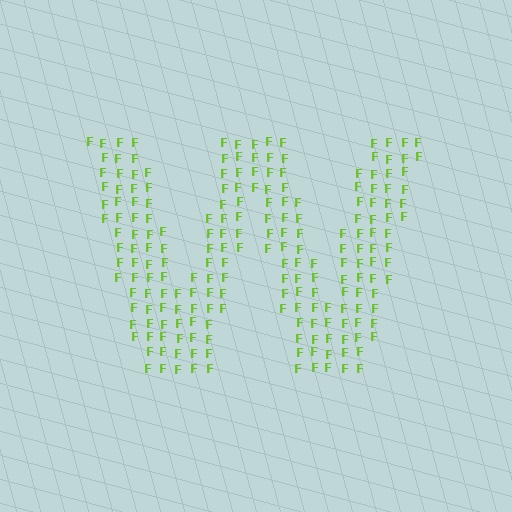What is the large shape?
The large shape is the letter W.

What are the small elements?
The small elements are letter F's.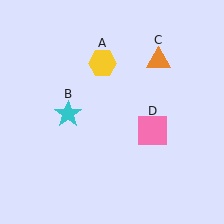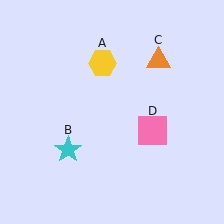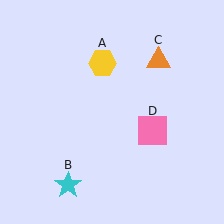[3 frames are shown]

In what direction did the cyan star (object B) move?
The cyan star (object B) moved down.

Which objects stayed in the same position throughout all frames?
Yellow hexagon (object A) and orange triangle (object C) and pink square (object D) remained stationary.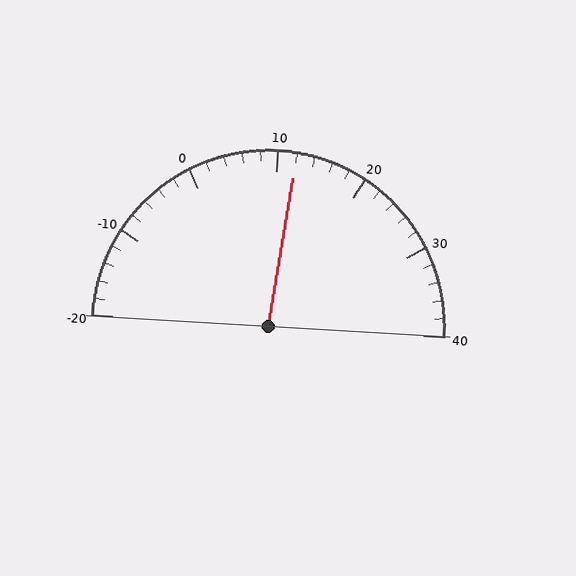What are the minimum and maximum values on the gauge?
The gauge ranges from -20 to 40.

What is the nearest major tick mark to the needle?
The nearest major tick mark is 10.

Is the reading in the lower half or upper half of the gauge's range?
The reading is in the upper half of the range (-20 to 40).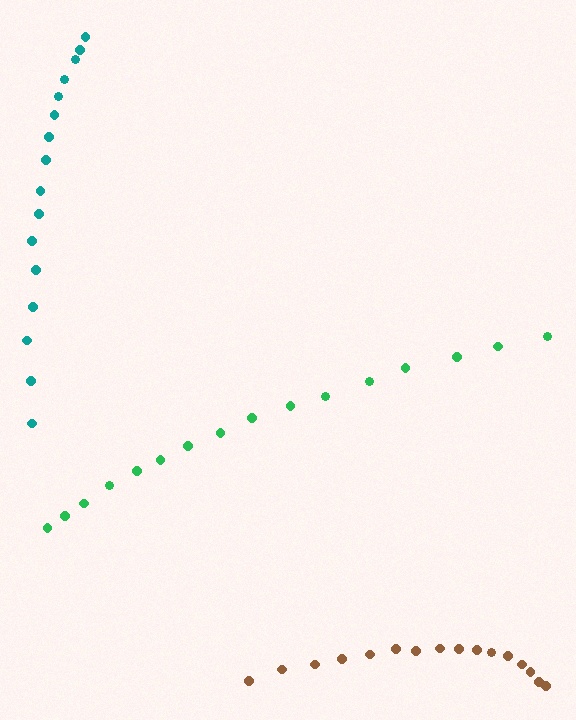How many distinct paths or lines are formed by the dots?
There are 3 distinct paths.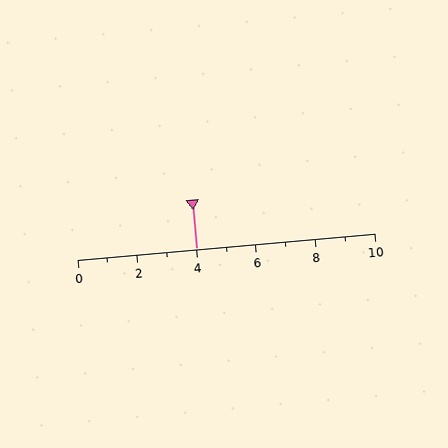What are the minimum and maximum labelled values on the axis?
The axis runs from 0 to 10.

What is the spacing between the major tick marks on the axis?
The major ticks are spaced 2 apart.